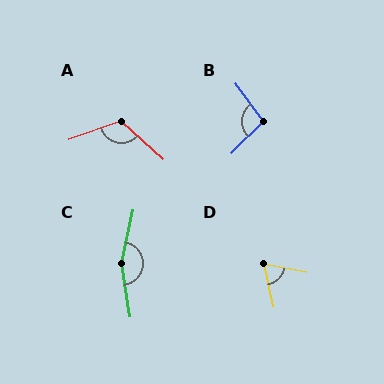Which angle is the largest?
C, at approximately 158 degrees.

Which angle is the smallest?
D, at approximately 66 degrees.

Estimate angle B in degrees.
Approximately 99 degrees.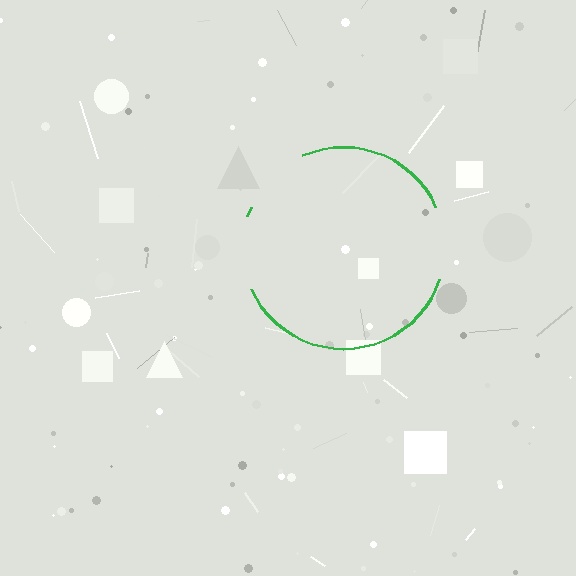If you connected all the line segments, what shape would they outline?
They would outline a circle.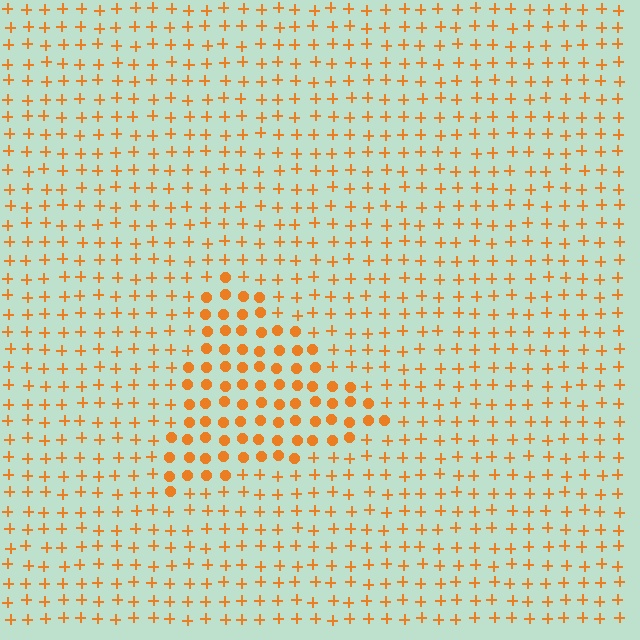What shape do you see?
I see a triangle.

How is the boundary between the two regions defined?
The boundary is defined by a change in element shape: circles inside vs. plus signs outside. All elements share the same color and spacing.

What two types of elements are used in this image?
The image uses circles inside the triangle region and plus signs outside it.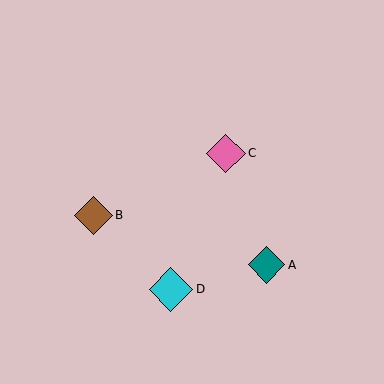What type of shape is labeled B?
Shape B is a brown diamond.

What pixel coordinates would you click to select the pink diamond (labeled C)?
Click at (226, 153) to select the pink diamond C.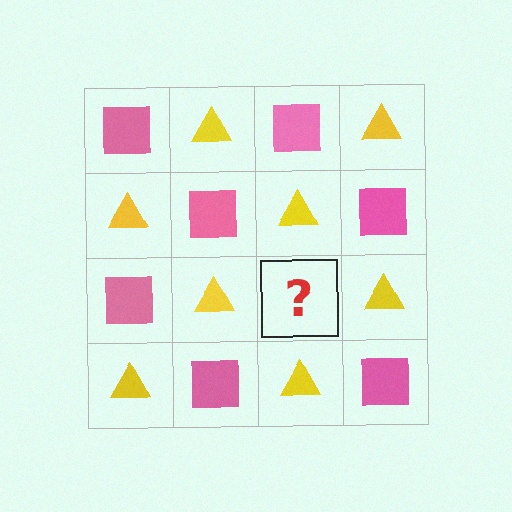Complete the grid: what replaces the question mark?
The question mark should be replaced with a pink square.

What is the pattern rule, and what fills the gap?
The rule is that it alternates pink square and yellow triangle in a checkerboard pattern. The gap should be filled with a pink square.